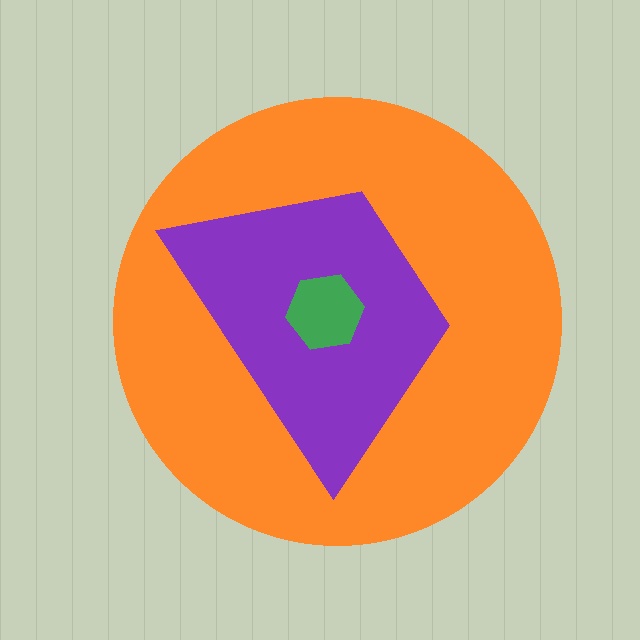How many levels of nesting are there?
3.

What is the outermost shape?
The orange circle.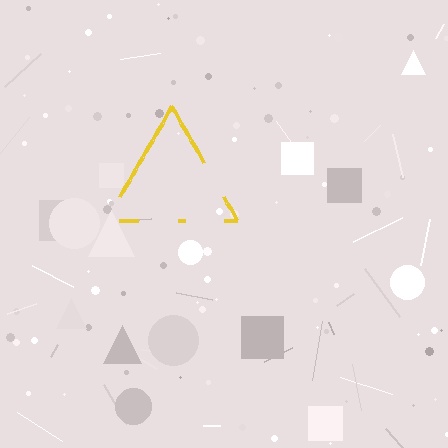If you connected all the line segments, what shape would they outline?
They would outline a triangle.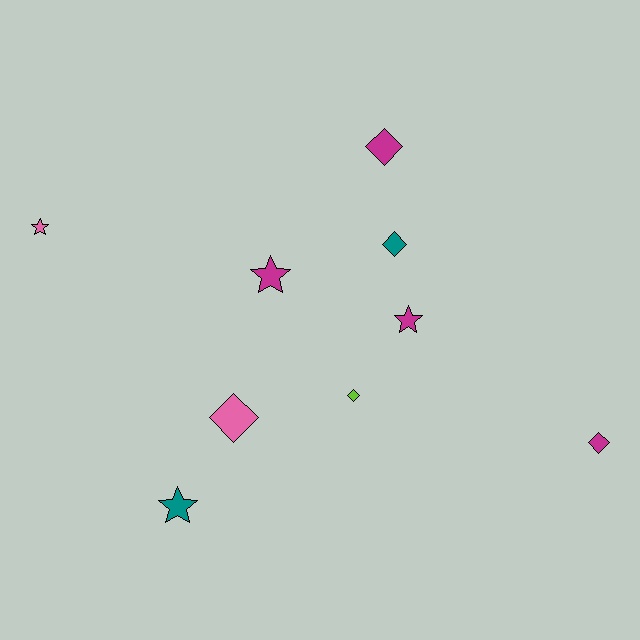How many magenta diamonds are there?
There are 2 magenta diamonds.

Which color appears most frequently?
Magenta, with 4 objects.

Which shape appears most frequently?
Diamond, with 5 objects.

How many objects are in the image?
There are 9 objects.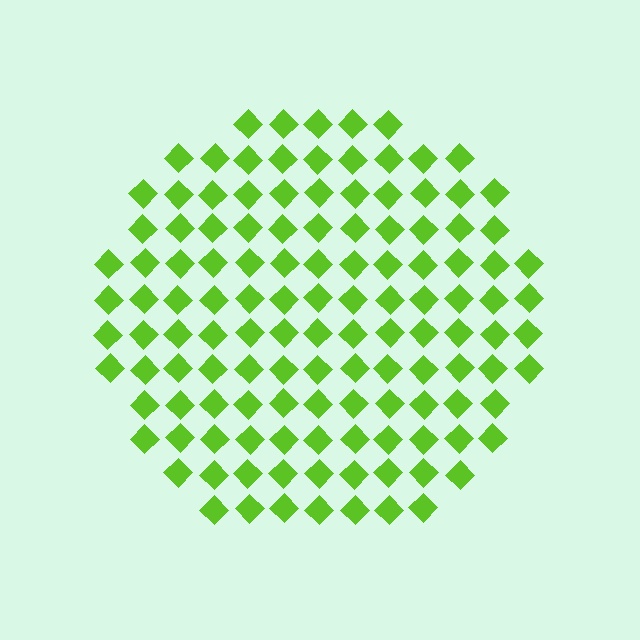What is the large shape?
The large shape is a circle.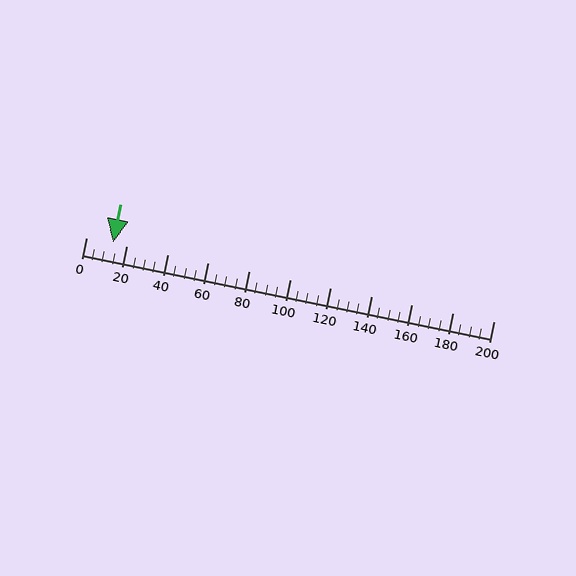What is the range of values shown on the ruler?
The ruler shows values from 0 to 200.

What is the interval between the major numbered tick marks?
The major tick marks are spaced 20 units apart.